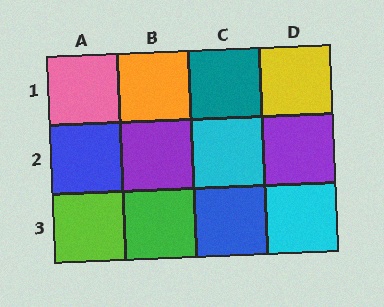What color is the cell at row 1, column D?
Yellow.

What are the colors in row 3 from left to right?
Lime, green, blue, cyan.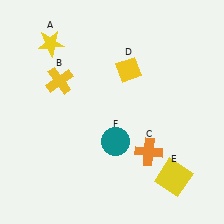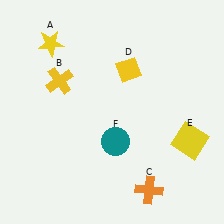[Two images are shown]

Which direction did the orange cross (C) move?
The orange cross (C) moved down.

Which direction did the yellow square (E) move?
The yellow square (E) moved up.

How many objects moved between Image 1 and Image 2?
2 objects moved between the two images.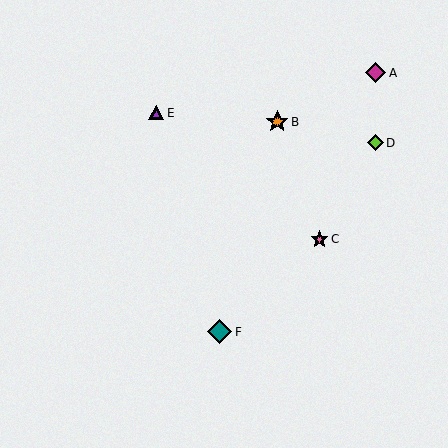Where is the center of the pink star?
The center of the pink star is at (320, 239).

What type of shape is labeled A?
Shape A is a magenta diamond.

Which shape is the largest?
The teal diamond (labeled F) is the largest.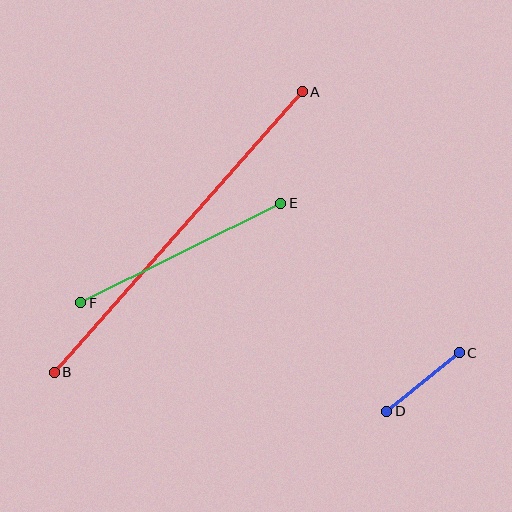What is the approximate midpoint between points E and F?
The midpoint is at approximately (181, 253) pixels.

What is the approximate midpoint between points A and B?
The midpoint is at approximately (178, 232) pixels.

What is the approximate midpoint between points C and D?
The midpoint is at approximately (423, 382) pixels.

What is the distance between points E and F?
The distance is approximately 223 pixels.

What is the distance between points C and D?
The distance is approximately 93 pixels.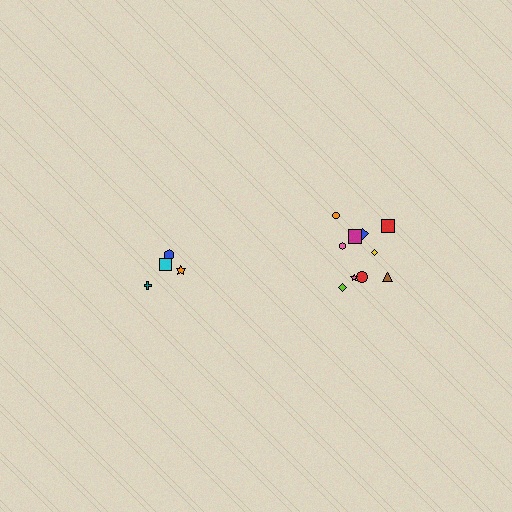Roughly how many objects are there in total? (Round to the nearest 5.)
Roughly 15 objects in total.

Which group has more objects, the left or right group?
The right group.